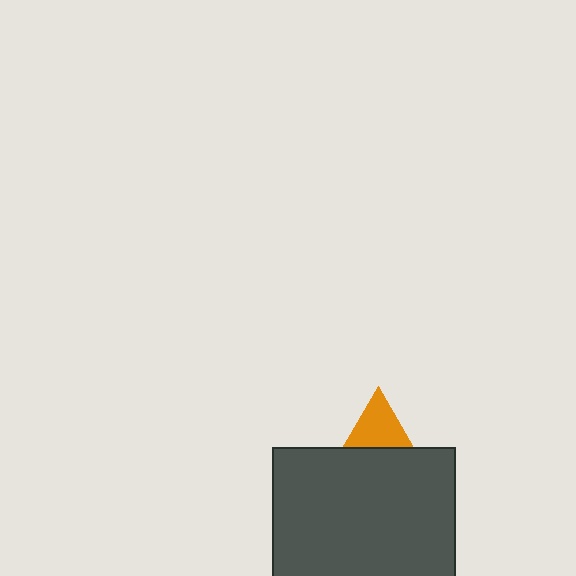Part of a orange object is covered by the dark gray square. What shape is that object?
It is a triangle.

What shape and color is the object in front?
The object in front is a dark gray square.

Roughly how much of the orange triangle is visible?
A small part of it is visible (roughly 42%).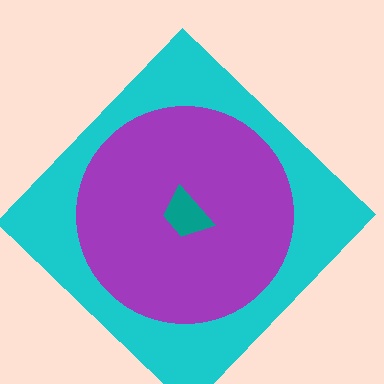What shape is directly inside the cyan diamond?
The purple circle.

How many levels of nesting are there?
3.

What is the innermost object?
The teal trapezoid.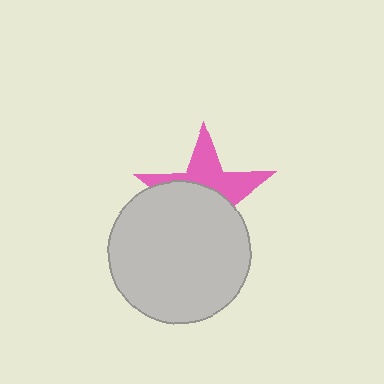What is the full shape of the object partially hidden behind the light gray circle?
The partially hidden object is a pink star.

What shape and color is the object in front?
The object in front is a light gray circle.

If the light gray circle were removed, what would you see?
You would see the complete pink star.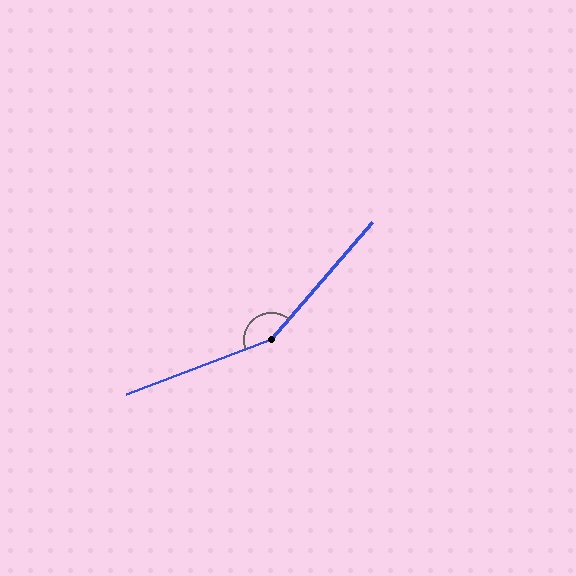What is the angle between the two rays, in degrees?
Approximately 151 degrees.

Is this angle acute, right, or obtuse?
It is obtuse.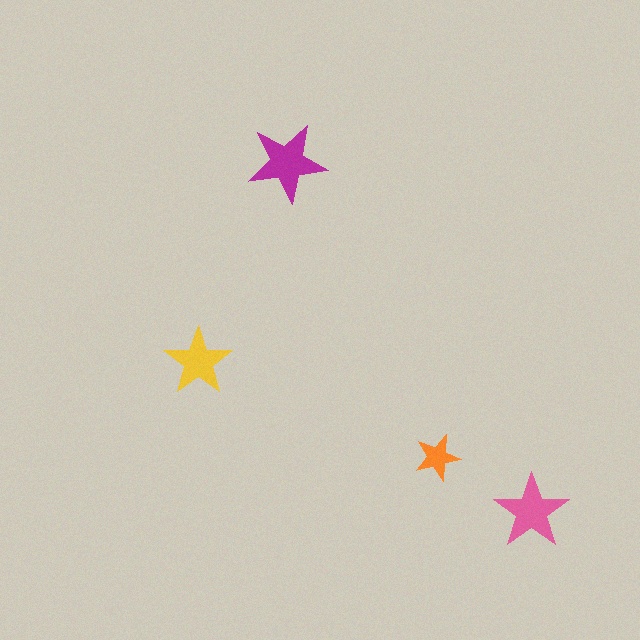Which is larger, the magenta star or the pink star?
The magenta one.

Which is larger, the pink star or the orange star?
The pink one.